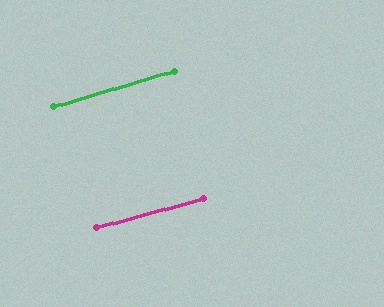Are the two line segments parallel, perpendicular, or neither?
Parallel — their directions differ by only 1.2°.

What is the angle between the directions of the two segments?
Approximately 1 degree.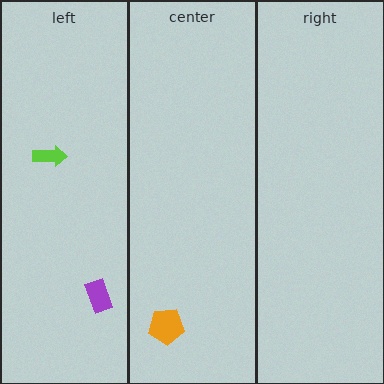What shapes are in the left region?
The lime arrow, the purple rectangle.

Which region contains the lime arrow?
The left region.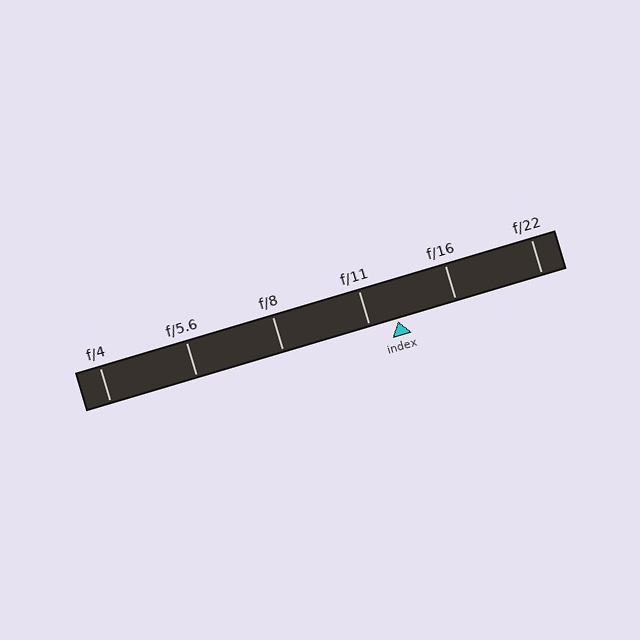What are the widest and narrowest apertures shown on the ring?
The widest aperture shown is f/4 and the narrowest is f/22.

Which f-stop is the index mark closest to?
The index mark is closest to f/11.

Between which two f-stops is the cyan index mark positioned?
The index mark is between f/11 and f/16.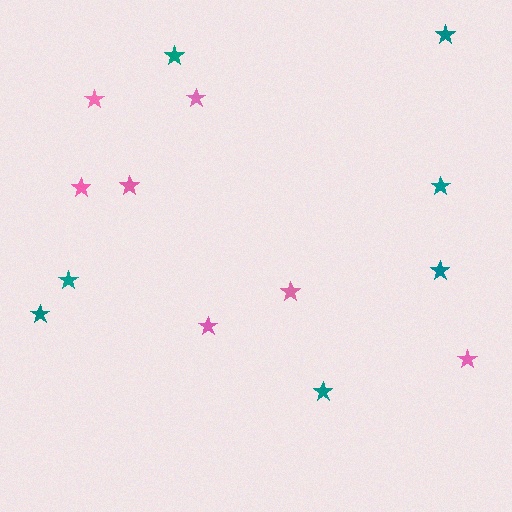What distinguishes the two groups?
There are 2 groups: one group of pink stars (7) and one group of teal stars (7).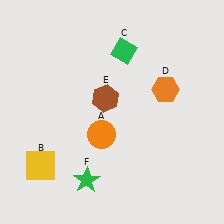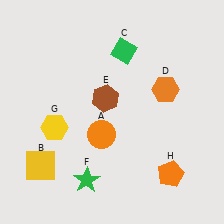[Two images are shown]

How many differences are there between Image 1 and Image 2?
There are 2 differences between the two images.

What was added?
A yellow hexagon (G), an orange pentagon (H) were added in Image 2.